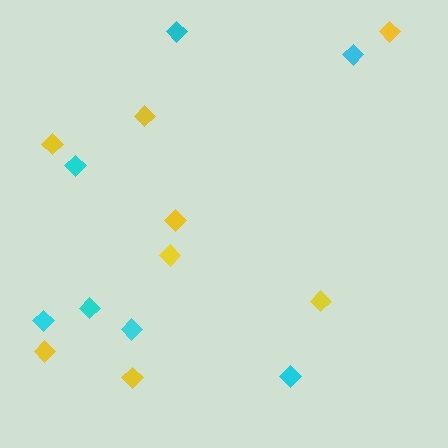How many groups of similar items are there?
There are 2 groups: one group of cyan diamonds (7) and one group of yellow diamonds (8).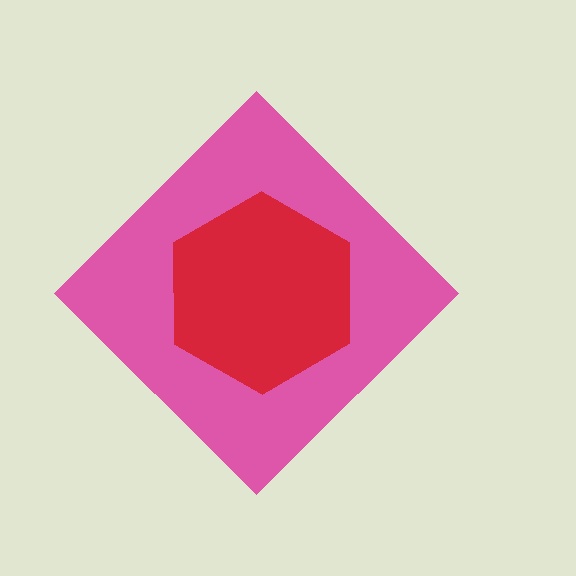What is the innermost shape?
The red hexagon.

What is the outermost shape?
The pink diamond.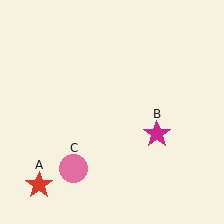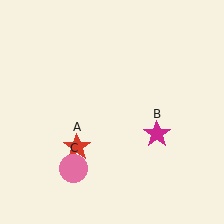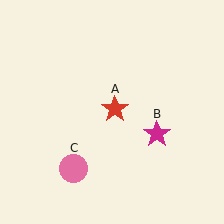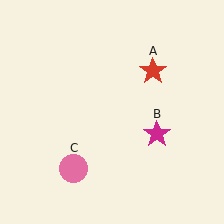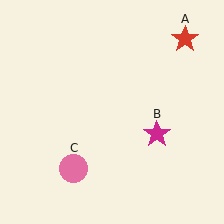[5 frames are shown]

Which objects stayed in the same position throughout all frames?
Magenta star (object B) and pink circle (object C) remained stationary.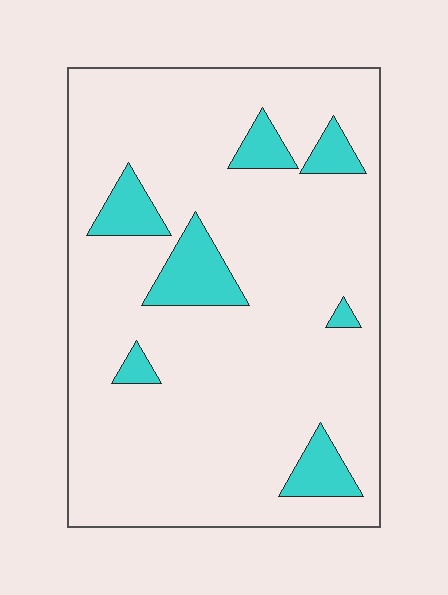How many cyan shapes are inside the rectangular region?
7.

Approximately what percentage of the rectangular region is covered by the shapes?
Approximately 10%.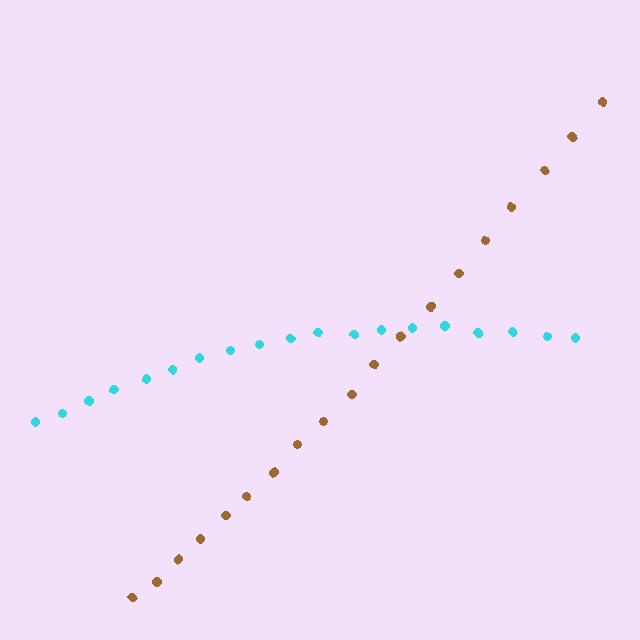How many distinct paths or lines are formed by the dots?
There are 2 distinct paths.